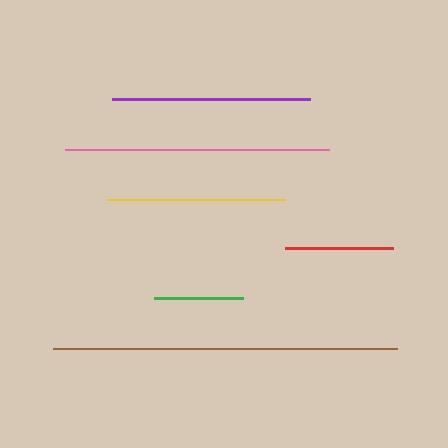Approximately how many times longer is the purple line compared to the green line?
The purple line is approximately 2.2 times the length of the green line.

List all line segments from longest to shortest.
From longest to shortest: brown, pink, purple, yellow, red, green.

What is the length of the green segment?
The green segment is approximately 89 pixels long.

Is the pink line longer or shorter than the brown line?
The brown line is longer than the pink line.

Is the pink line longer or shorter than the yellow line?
The pink line is longer than the yellow line.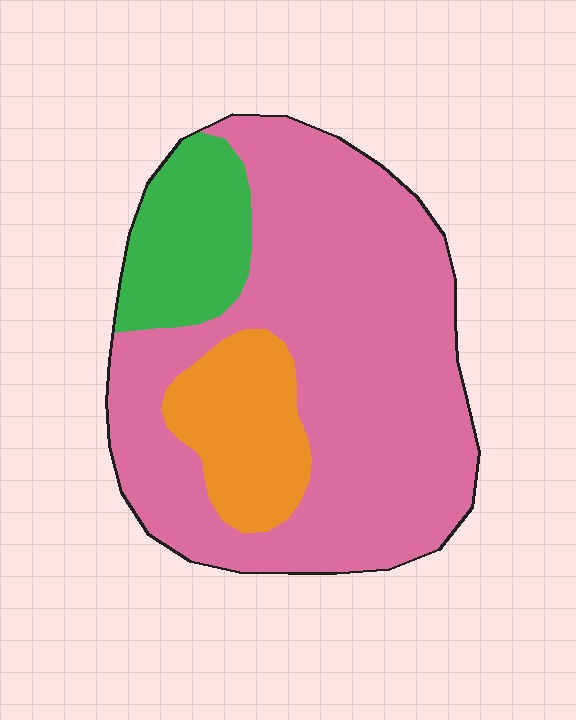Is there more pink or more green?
Pink.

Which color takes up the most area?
Pink, at roughly 70%.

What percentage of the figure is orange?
Orange takes up about one sixth (1/6) of the figure.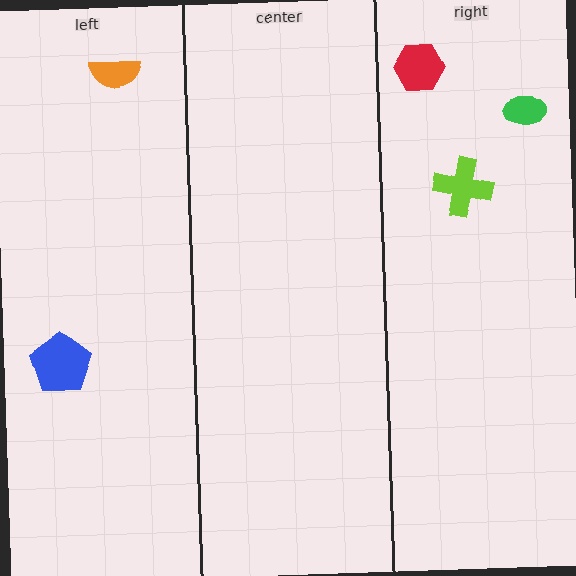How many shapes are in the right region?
3.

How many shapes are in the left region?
2.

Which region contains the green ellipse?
The right region.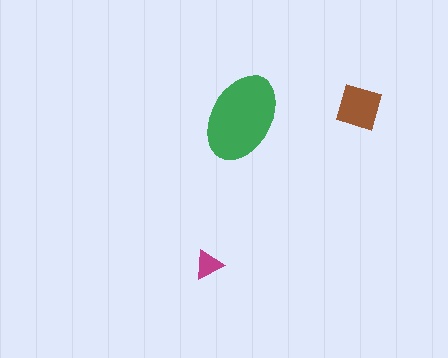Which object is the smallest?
The magenta triangle.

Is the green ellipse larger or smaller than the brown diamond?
Larger.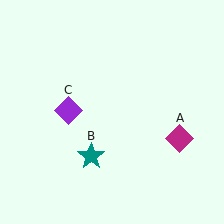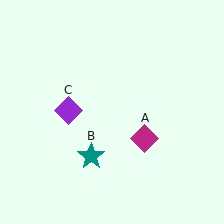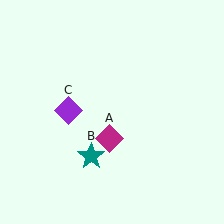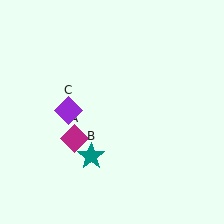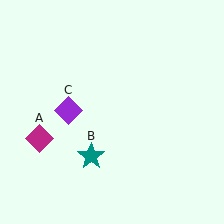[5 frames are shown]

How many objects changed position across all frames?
1 object changed position: magenta diamond (object A).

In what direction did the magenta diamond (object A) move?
The magenta diamond (object A) moved left.